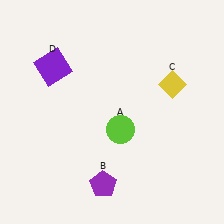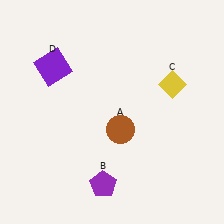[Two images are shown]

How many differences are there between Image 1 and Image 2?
There is 1 difference between the two images.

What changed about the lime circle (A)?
In Image 1, A is lime. In Image 2, it changed to brown.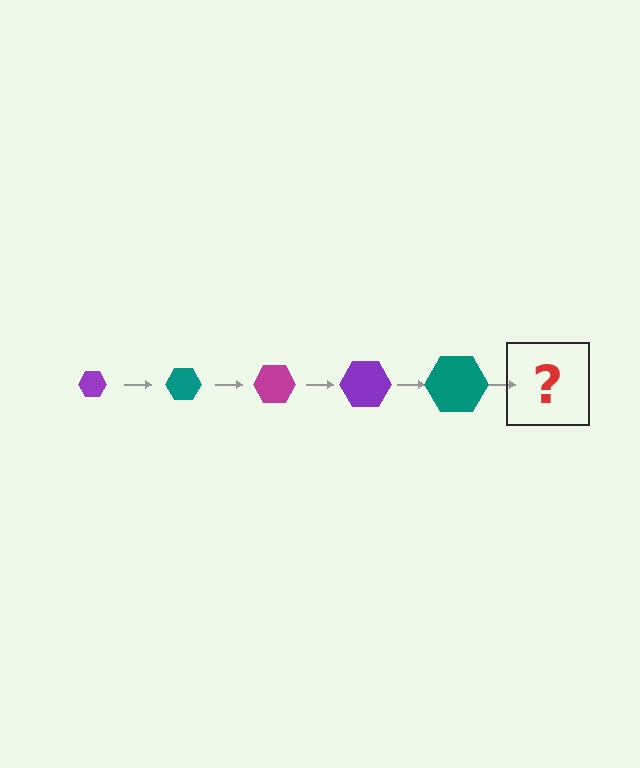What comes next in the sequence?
The next element should be a magenta hexagon, larger than the previous one.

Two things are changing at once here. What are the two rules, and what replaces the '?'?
The two rules are that the hexagon grows larger each step and the color cycles through purple, teal, and magenta. The '?' should be a magenta hexagon, larger than the previous one.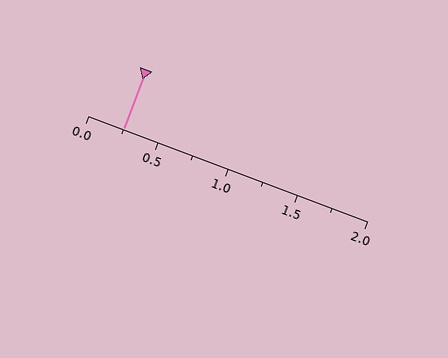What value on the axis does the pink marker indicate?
The marker indicates approximately 0.25.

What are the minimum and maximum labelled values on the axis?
The axis runs from 0.0 to 2.0.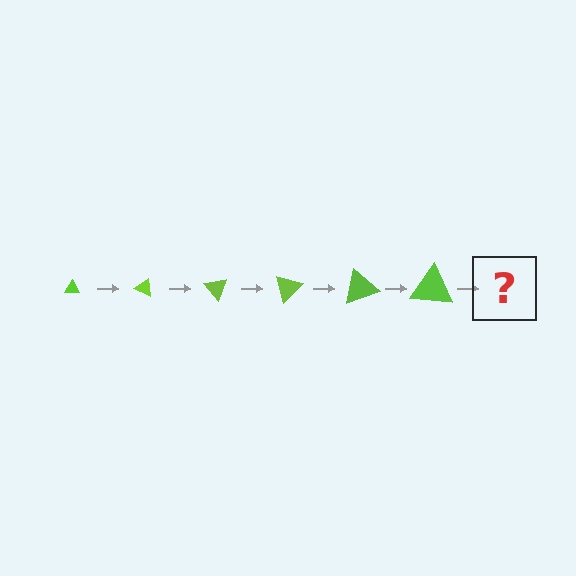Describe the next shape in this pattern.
It should be a triangle, larger than the previous one and rotated 150 degrees from the start.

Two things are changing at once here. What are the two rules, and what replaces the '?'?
The two rules are that the triangle grows larger each step and it rotates 25 degrees each step. The '?' should be a triangle, larger than the previous one and rotated 150 degrees from the start.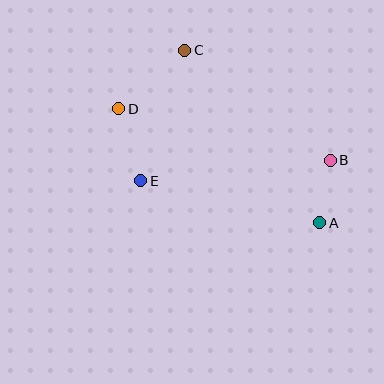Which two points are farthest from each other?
Points A and D are farthest from each other.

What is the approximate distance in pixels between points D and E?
The distance between D and E is approximately 75 pixels.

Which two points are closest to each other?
Points A and B are closest to each other.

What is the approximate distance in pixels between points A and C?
The distance between A and C is approximately 219 pixels.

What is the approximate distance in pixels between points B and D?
The distance between B and D is approximately 217 pixels.